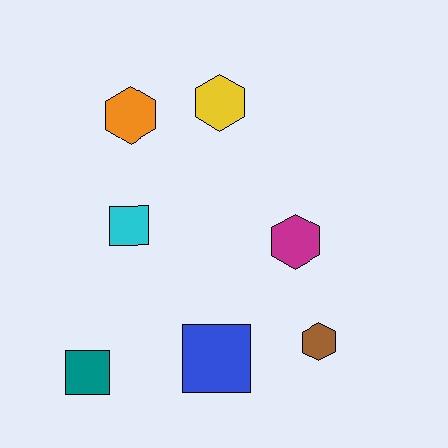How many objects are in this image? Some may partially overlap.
There are 7 objects.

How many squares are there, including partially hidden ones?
There are 3 squares.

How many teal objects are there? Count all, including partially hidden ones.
There is 1 teal object.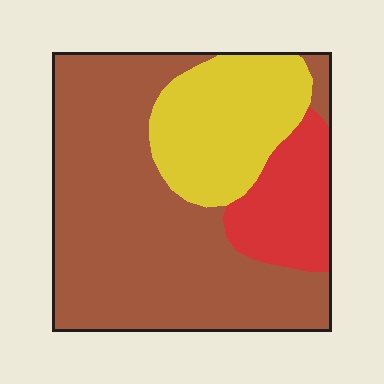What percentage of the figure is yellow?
Yellow covers about 25% of the figure.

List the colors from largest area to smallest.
From largest to smallest: brown, yellow, red.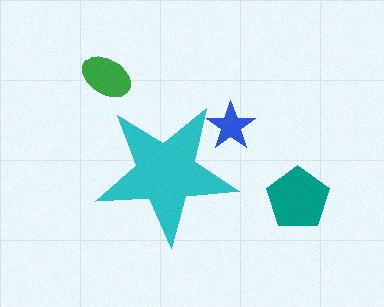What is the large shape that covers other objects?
A cyan star.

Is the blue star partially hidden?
Yes, the blue star is partially hidden behind the cyan star.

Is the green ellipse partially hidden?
No, the green ellipse is fully visible.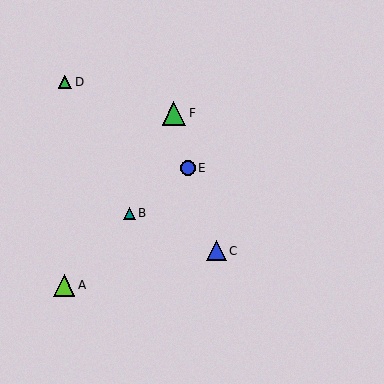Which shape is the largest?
The green triangle (labeled F) is the largest.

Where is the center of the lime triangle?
The center of the lime triangle is at (64, 285).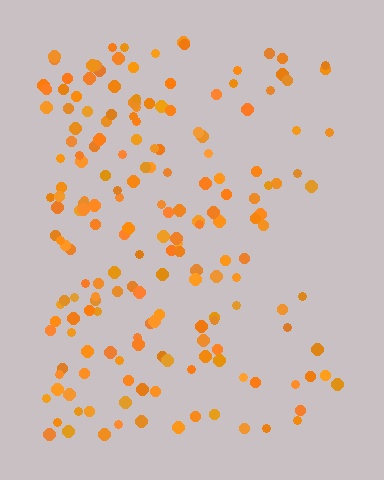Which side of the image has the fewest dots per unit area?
The right.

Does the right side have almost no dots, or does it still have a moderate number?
Still a moderate number, just noticeably fewer than the left.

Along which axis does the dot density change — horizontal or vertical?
Horizontal.